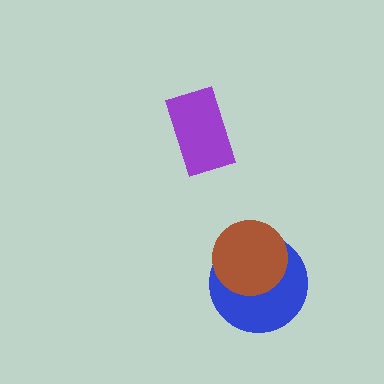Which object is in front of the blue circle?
The brown circle is in front of the blue circle.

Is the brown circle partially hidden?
No, no other shape covers it.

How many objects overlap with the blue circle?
1 object overlaps with the blue circle.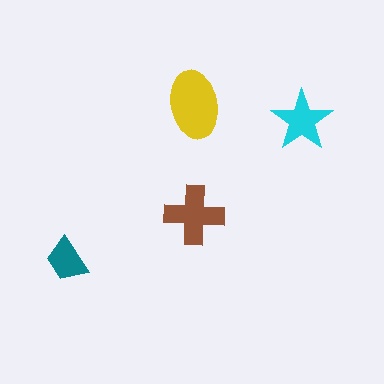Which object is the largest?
The yellow ellipse.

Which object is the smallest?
The teal trapezoid.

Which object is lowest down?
The teal trapezoid is bottommost.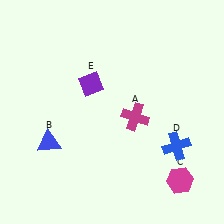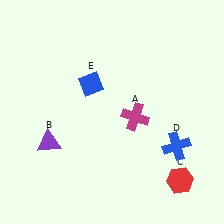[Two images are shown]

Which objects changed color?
B changed from blue to purple. C changed from magenta to red. E changed from purple to blue.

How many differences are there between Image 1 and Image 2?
There are 3 differences between the two images.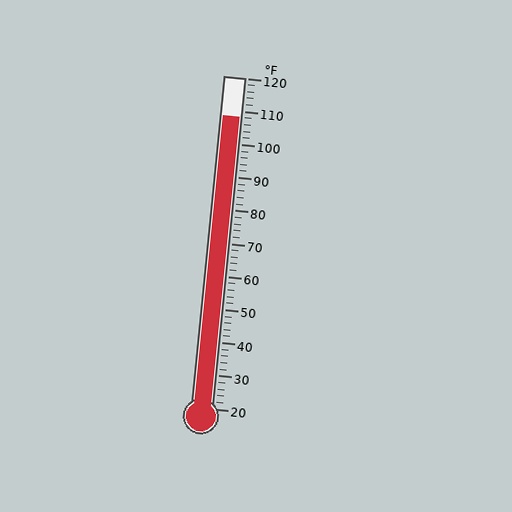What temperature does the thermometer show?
The thermometer shows approximately 108°F.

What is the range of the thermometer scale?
The thermometer scale ranges from 20°F to 120°F.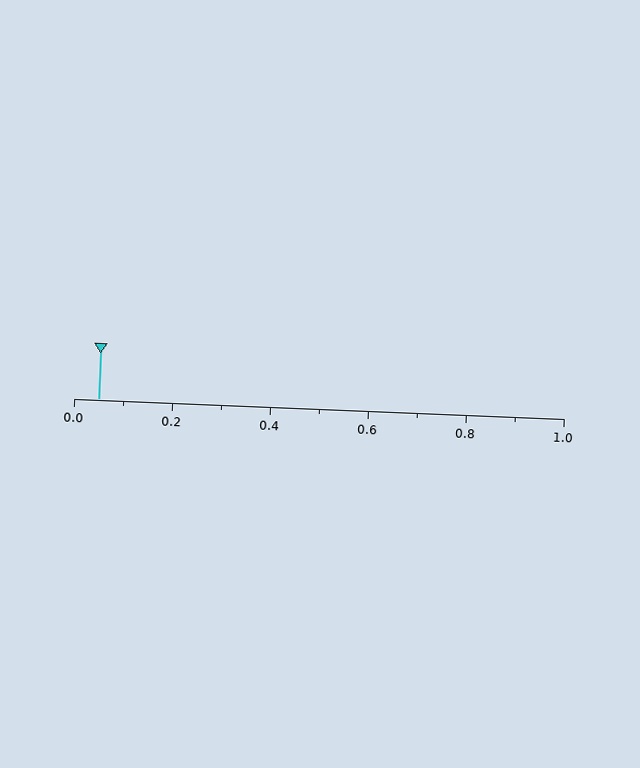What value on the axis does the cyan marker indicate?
The marker indicates approximately 0.05.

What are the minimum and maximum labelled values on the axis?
The axis runs from 0.0 to 1.0.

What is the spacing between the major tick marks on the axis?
The major ticks are spaced 0.2 apart.